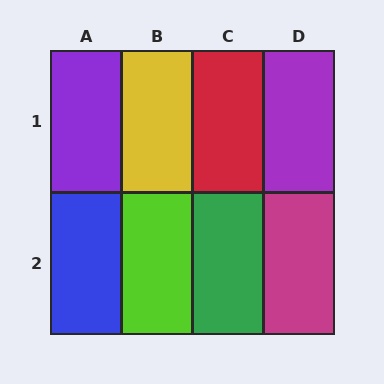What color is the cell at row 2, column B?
Lime.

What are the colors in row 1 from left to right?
Purple, yellow, red, purple.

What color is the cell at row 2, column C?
Green.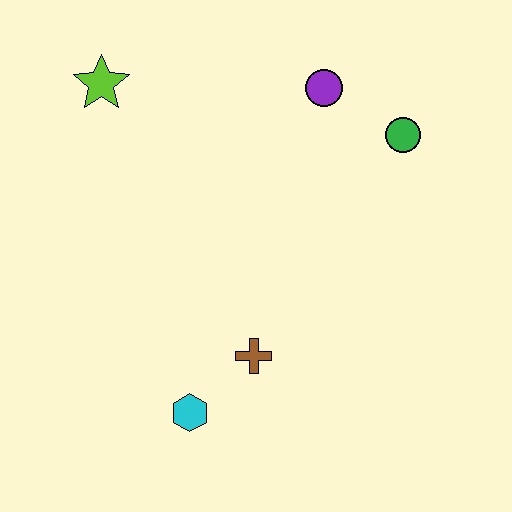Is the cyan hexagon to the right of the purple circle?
No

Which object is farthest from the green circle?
The cyan hexagon is farthest from the green circle.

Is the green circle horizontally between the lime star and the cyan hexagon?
No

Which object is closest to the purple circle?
The green circle is closest to the purple circle.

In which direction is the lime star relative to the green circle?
The lime star is to the left of the green circle.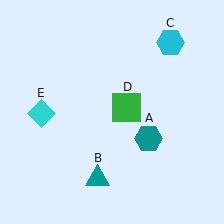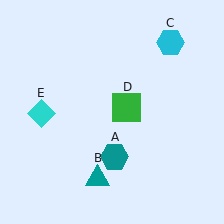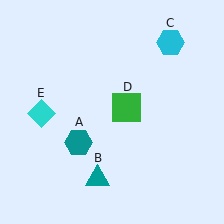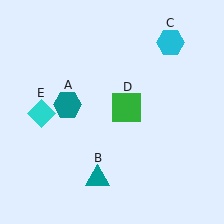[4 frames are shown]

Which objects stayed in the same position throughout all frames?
Teal triangle (object B) and cyan hexagon (object C) and green square (object D) and cyan diamond (object E) remained stationary.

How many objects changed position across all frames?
1 object changed position: teal hexagon (object A).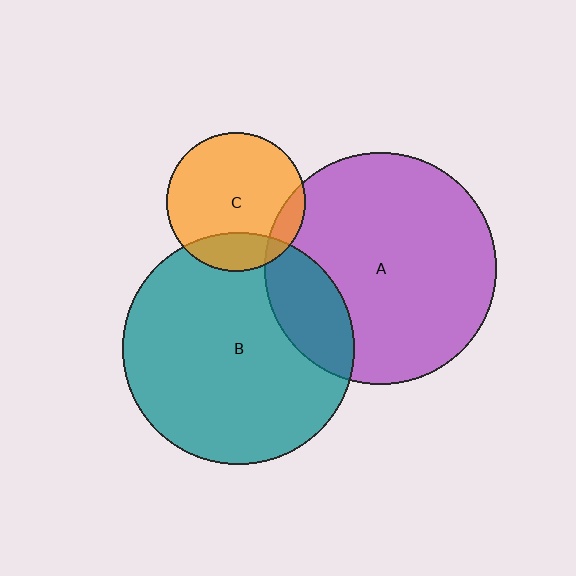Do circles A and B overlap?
Yes.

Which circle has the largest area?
Circle A (purple).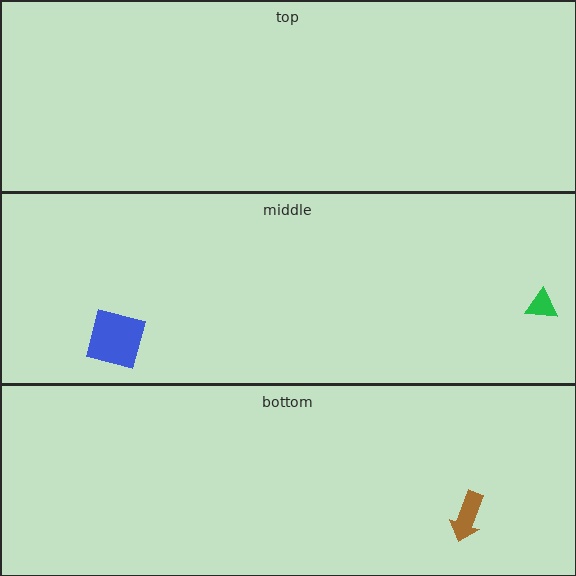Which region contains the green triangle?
The middle region.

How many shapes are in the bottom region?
1.